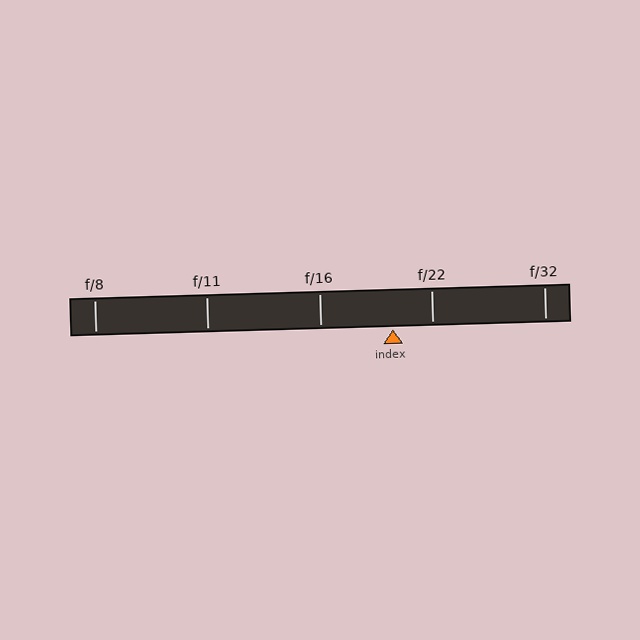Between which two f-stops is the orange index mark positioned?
The index mark is between f/16 and f/22.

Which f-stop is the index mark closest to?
The index mark is closest to f/22.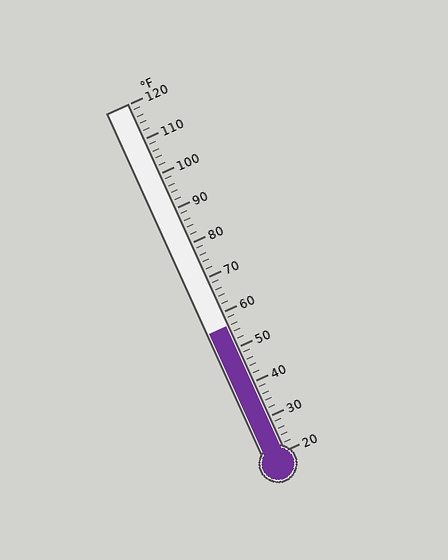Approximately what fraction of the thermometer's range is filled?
The thermometer is filled to approximately 35% of its range.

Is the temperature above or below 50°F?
The temperature is above 50°F.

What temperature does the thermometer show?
The thermometer shows approximately 56°F.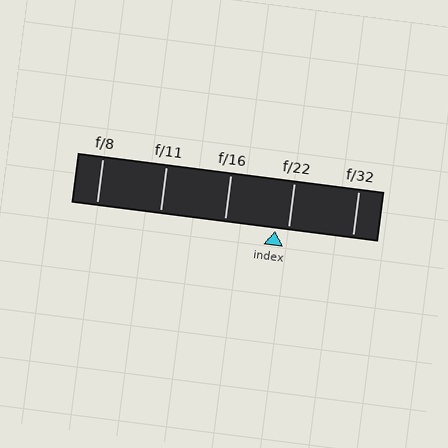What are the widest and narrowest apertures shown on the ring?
The widest aperture shown is f/8 and the narrowest is f/32.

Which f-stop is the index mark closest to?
The index mark is closest to f/22.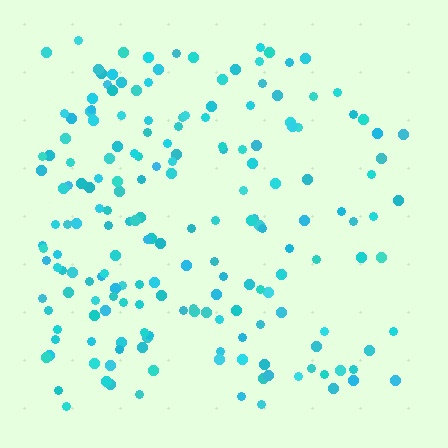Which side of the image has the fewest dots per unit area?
The right.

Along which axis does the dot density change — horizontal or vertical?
Horizontal.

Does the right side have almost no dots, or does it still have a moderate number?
Still a moderate number, just noticeably fewer than the left.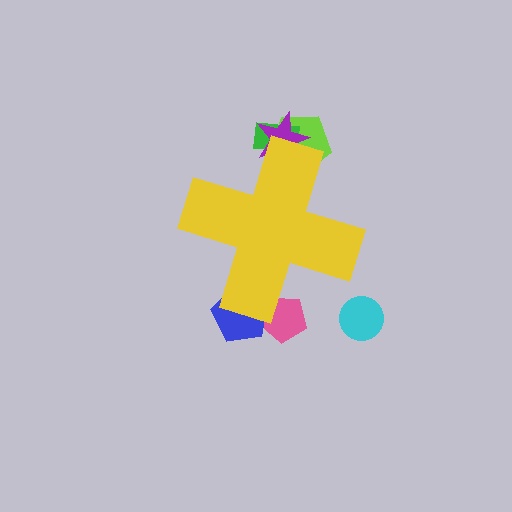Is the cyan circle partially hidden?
No, the cyan circle is fully visible.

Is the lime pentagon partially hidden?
Yes, the lime pentagon is partially hidden behind the yellow cross.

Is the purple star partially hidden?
Yes, the purple star is partially hidden behind the yellow cross.